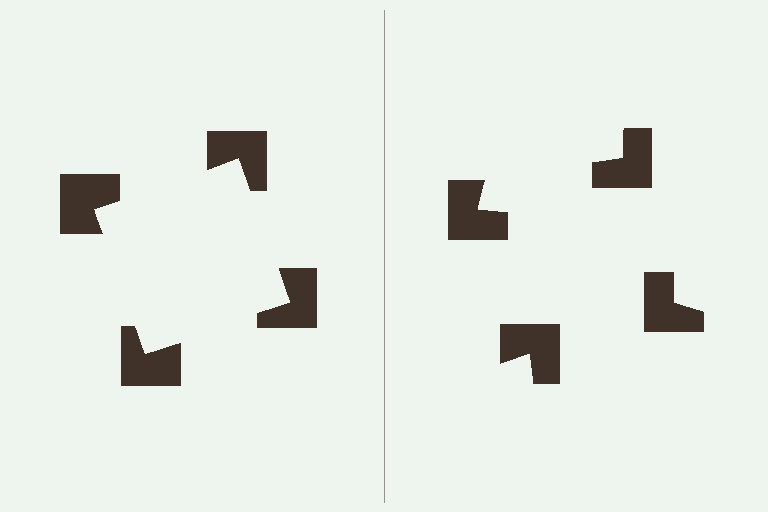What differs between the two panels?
The notched squares are positioned identically on both sides; only the wedge orientations differ. On the left they align to a square; on the right they are misaligned.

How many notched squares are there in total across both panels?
8 — 4 on each side.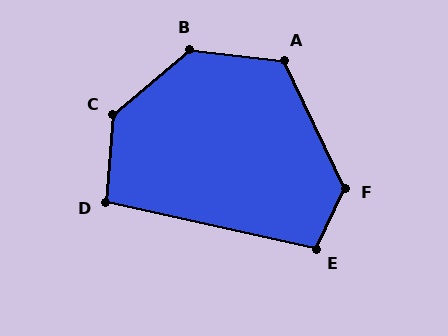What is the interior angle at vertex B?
Approximately 133 degrees (obtuse).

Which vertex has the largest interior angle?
C, at approximately 135 degrees.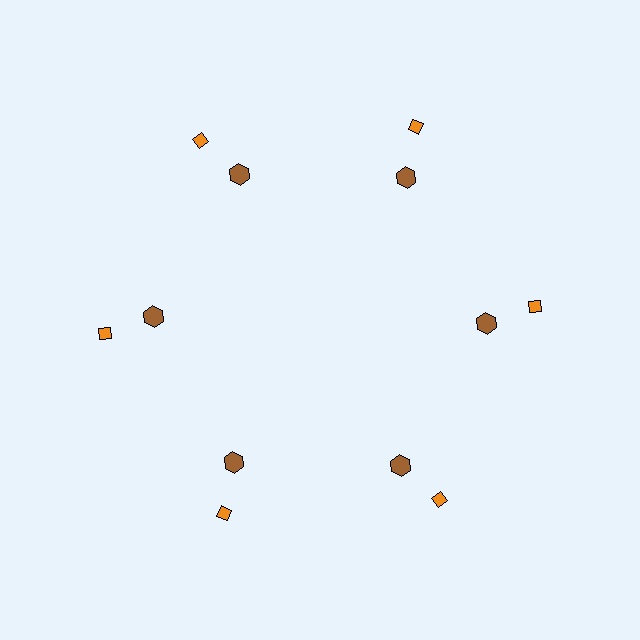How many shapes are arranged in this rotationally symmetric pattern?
There are 12 shapes, arranged in 6 groups of 2.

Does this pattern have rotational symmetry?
Yes, this pattern has 6-fold rotational symmetry. It looks the same after rotating 60 degrees around the center.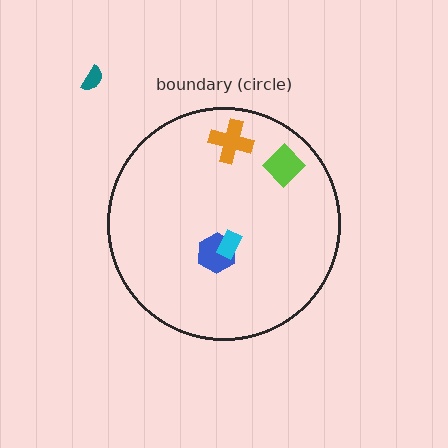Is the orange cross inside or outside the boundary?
Inside.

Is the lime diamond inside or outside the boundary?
Inside.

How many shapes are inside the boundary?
4 inside, 1 outside.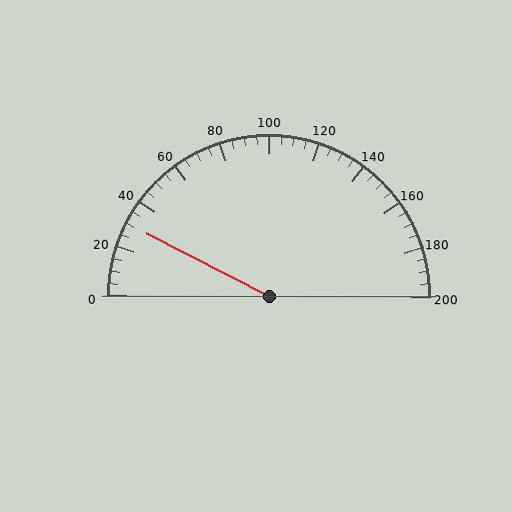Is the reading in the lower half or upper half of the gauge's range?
The reading is in the lower half of the range (0 to 200).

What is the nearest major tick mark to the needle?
The nearest major tick mark is 40.